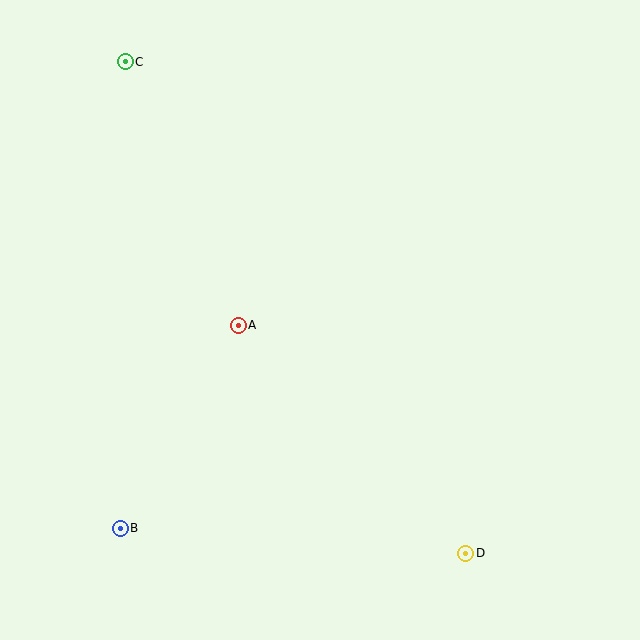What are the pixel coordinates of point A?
Point A is at (238, 325).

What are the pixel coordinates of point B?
Point B is at (120, 528).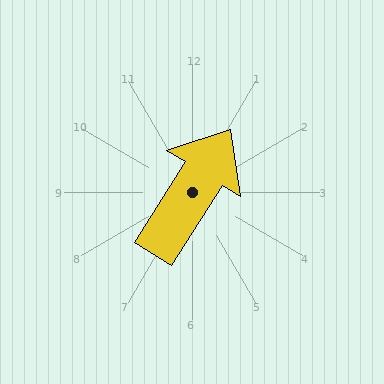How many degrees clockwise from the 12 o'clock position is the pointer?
Approximately 32 degrees.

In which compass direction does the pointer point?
Northeast.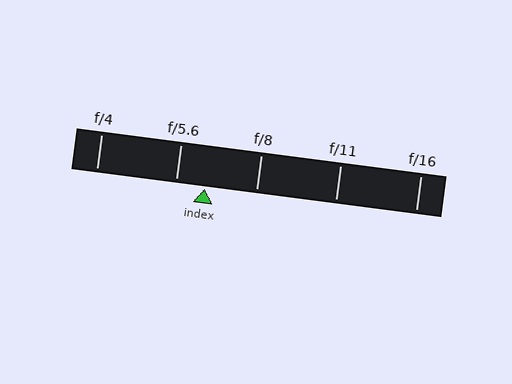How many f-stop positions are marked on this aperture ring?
There are 5 f-stop positions marked.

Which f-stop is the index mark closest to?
The index mark is closest to f/5.6.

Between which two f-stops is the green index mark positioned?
The index mark is between f/5.6 and f/8.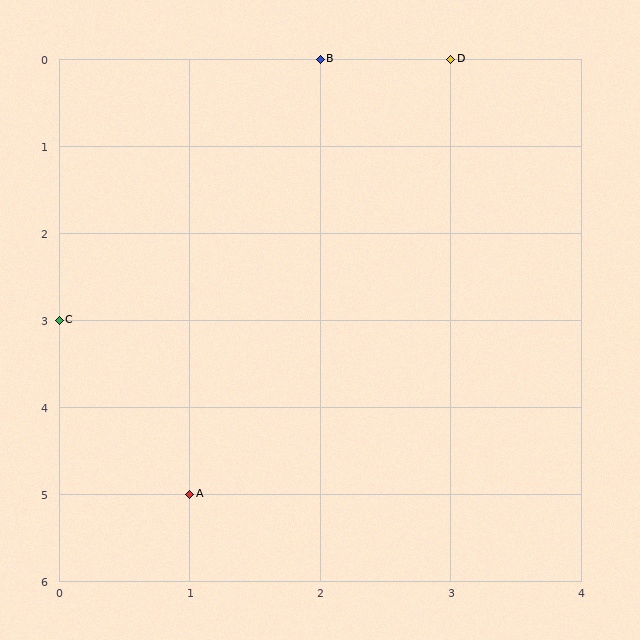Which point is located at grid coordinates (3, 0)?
Point D is at (3, 0).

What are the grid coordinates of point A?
Point A is at grid coordinates (1, 5).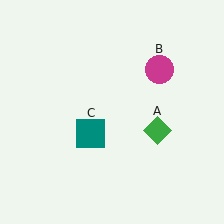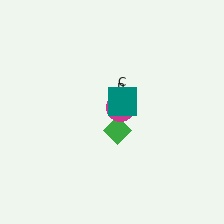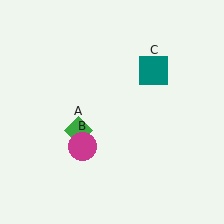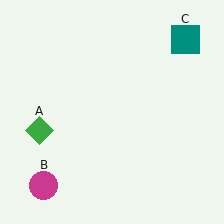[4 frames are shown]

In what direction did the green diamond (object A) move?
The green diamond (object A) moved left.